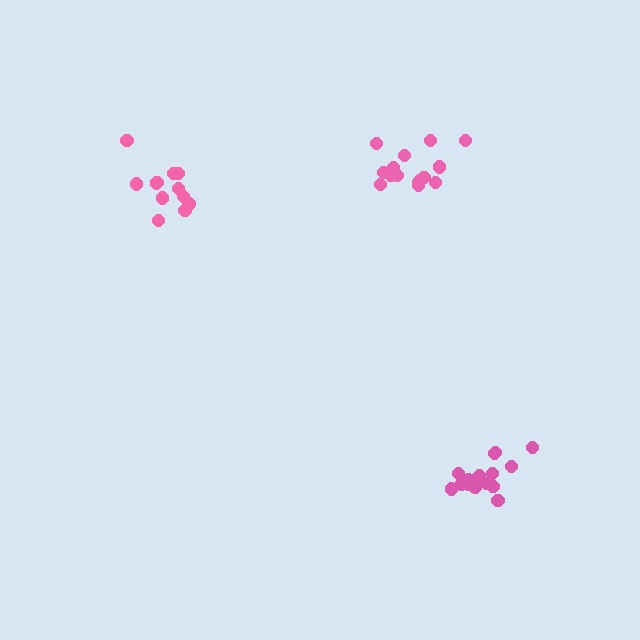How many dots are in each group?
Group 1: 18 dots, Group 2: 13 dots, Group 3: 15 dots (46 total).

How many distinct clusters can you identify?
There are 3 distinct clusters.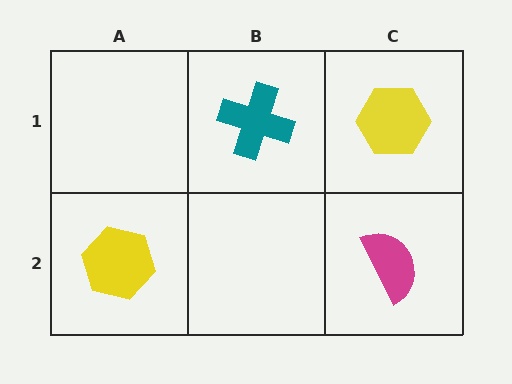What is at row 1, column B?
A teal cross.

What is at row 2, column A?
A yellow hexagon.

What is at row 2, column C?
A magenta semicircle.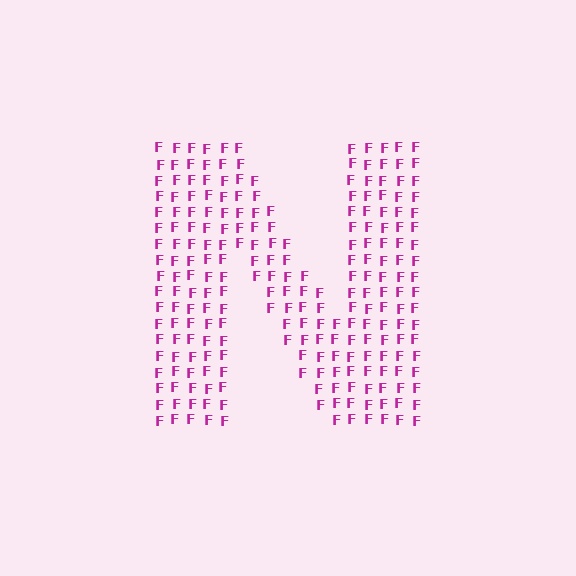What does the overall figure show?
The overall figure shows the letter N.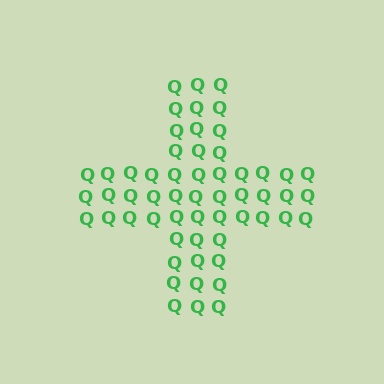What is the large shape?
The large shape is a cross.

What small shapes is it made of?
It is made of small letter Q's.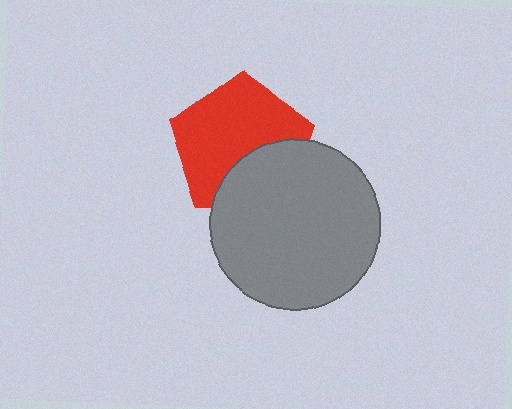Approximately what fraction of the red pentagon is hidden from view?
Roughly 33% of the red pentagon is hidden behind the gray circle.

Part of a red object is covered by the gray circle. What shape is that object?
It is a pentagon.